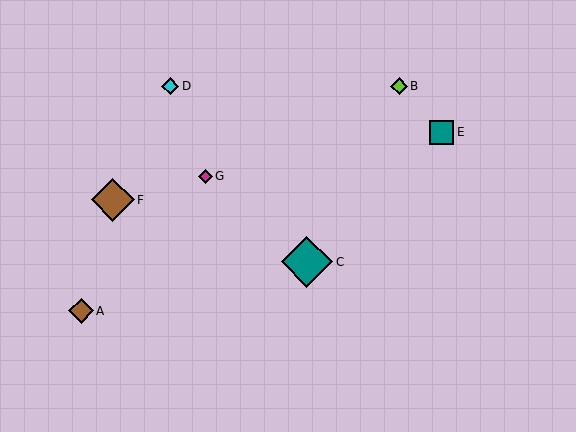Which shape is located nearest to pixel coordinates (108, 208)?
The brown diamond (labeled F) at (113, 200) is nearest to that location.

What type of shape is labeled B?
Shape B is a lime diamond.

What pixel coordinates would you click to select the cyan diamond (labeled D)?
Click at (170, 86) to select the cyan diamond D.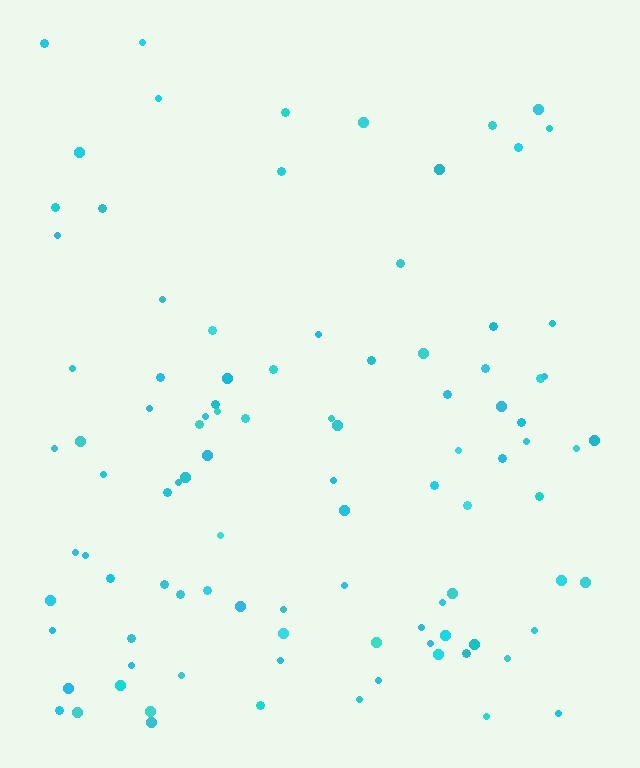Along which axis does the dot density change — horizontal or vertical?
Vertical.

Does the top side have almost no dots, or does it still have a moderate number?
Still a moderate number, just noticeably fewer than the bottom.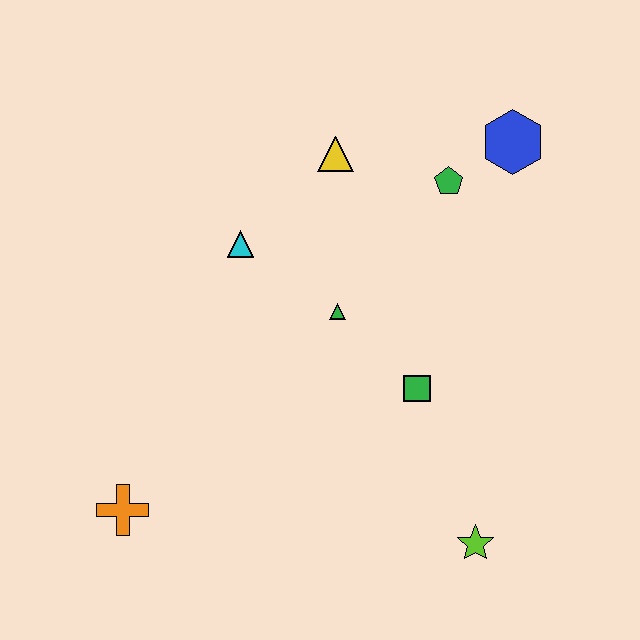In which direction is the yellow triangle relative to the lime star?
The yellow triangle is above the lime star.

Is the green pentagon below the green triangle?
No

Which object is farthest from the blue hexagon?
The orange cross is farthest from the blue hexagon.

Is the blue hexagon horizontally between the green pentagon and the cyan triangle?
No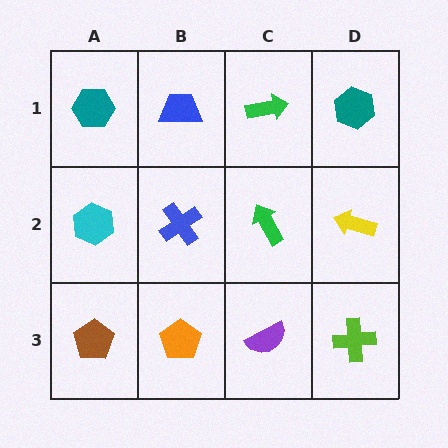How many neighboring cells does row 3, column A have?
2.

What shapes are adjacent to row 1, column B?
A blue cross (row 2, column B), a teal hexagon (row 1, column A), a green arrow (row 1, column C).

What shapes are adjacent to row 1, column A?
A cyan hexagon (row 2, column A), a blue trapezoid (row 1, column B).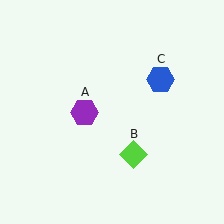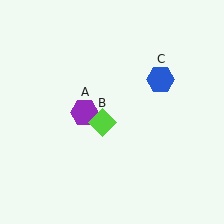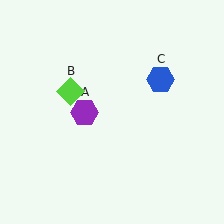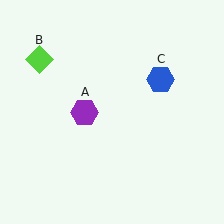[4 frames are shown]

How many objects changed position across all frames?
1 object changed position: lime diamond (object B).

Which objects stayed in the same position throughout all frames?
Purple hexagon (object A) and blue hexagon (object C) remained stationary.